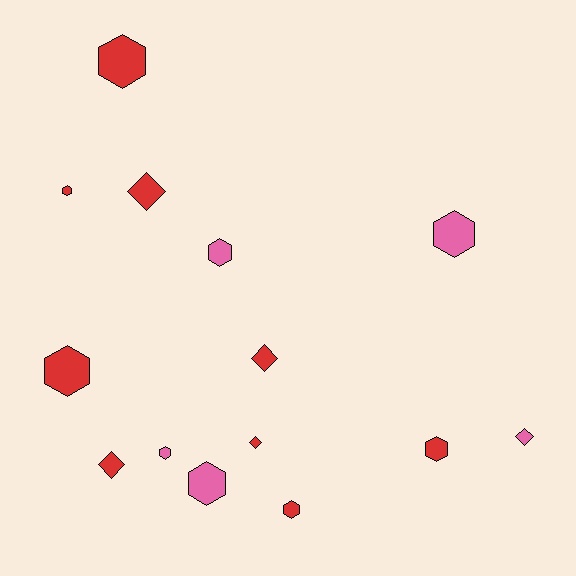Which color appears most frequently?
Red, with 9 objects.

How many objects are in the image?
There are 14 objects.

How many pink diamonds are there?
There is 1 pink diamond.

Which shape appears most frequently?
Hexagon, with 9 objects.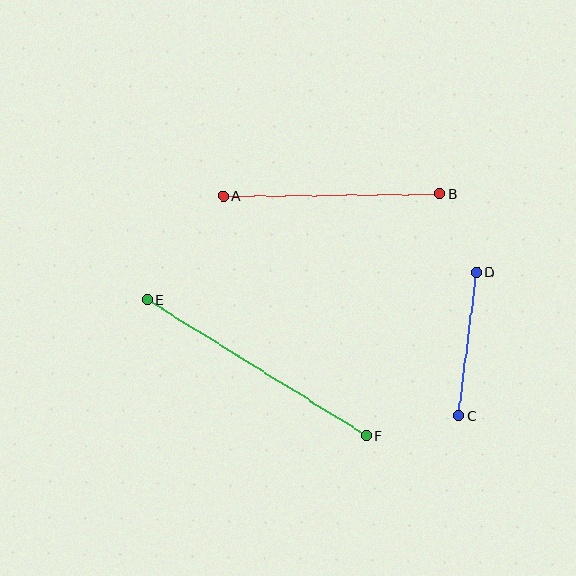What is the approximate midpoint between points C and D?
The midpoint is at approximately (468, 344) pixels.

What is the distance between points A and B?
The distance is approximately 216 pixels.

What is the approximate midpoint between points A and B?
The midpoint is at approximately (332, 195) pixels.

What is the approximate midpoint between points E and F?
The midpoint is at approximately (256, 368) pixels.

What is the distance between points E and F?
The distance is approximately 258 pixels.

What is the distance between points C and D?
The distance is approximately 144 pixels.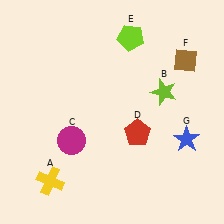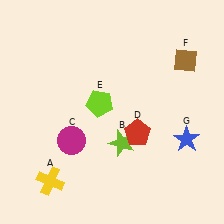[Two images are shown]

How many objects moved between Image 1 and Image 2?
2 objects moved between the two images.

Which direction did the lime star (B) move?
The lime star (B) moved down.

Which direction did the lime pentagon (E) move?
The lime pentagon (E) moved down.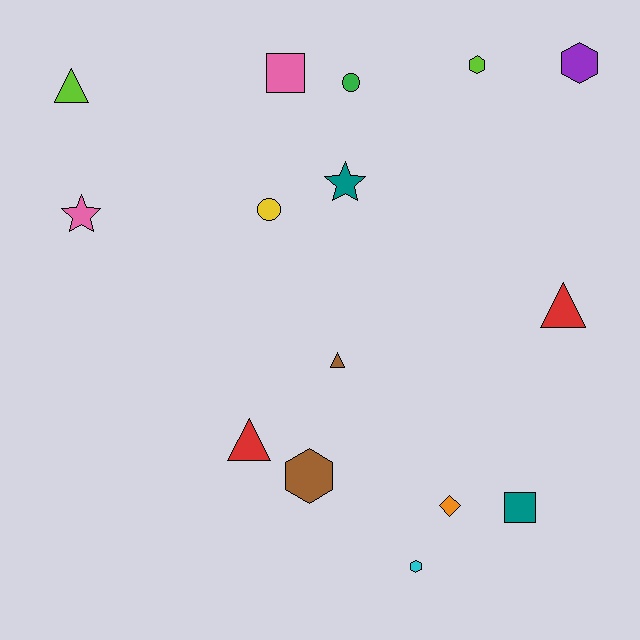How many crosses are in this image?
There are no crosses.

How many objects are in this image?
There are 15 objects.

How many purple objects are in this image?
There is 1 purple object.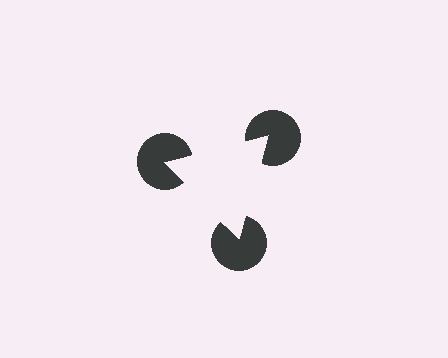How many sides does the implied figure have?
3 sides.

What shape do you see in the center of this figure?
An illusory triangle — its edges are inferred from the aligned wedge cuts in the pac-man discs, not physically drawn.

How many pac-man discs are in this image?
There are 3 — one at each vertex of the illusory triangle.